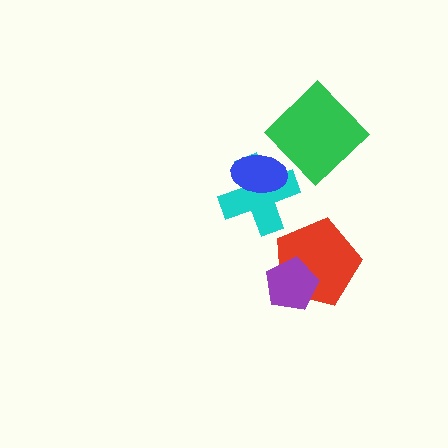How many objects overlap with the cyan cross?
1 object overlaps with the cyan cross.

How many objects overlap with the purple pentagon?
1 object overlaps with the purple pentagon.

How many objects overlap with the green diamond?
0 objects overlap with the green diamond.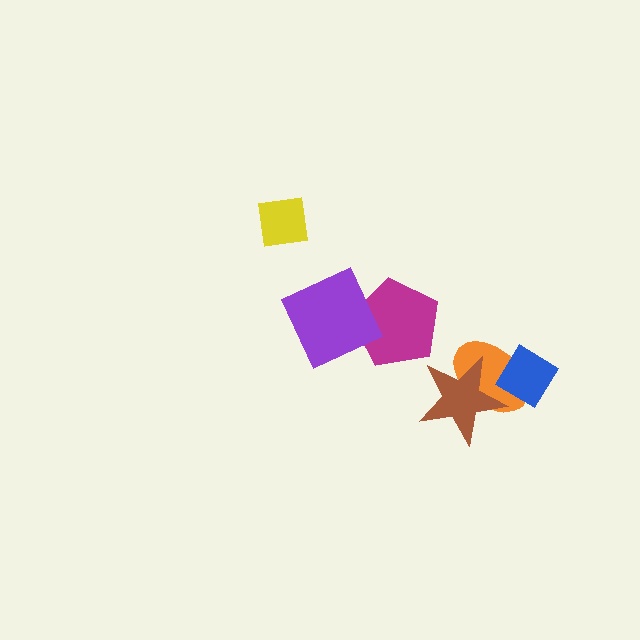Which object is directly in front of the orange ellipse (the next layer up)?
The blue diamond is directly in front of the orange ellipse.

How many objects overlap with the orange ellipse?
2 objects overlap with the orange ellipse.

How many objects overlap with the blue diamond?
2 objects overlap with the blue diamond.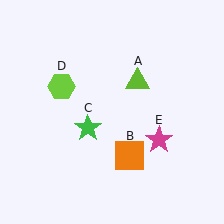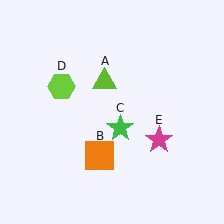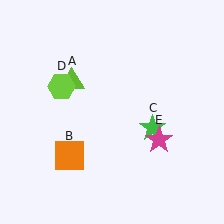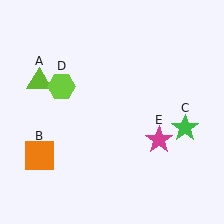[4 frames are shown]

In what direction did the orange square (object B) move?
The orange square (object B) moved left.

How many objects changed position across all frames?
3 objects changed position: lime triangle (object A), orange square (object B), green star (object C).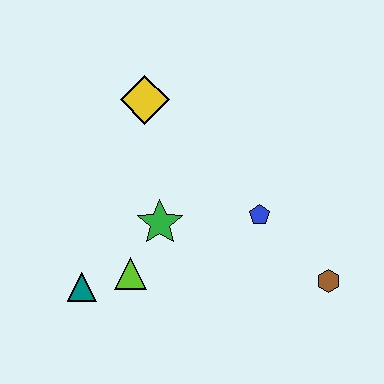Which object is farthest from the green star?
The brown hexagon is farthest from the green star.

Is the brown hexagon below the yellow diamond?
Yes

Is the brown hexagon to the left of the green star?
No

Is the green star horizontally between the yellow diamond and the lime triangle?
No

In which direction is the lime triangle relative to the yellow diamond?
The lime triangle is below the yellow diamond.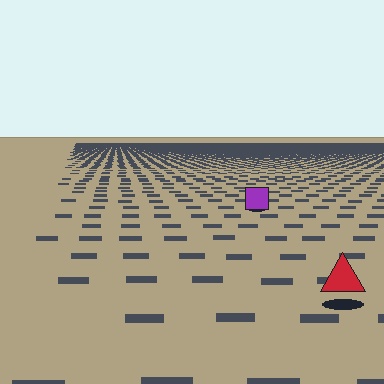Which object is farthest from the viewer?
The purple square is farthest from the viewer. It appears smaller and the ground texture around it is denser.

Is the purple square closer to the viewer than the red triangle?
No. The red triangle is closer — you can tell from the texture gradient: the ground texture is coarser near it.